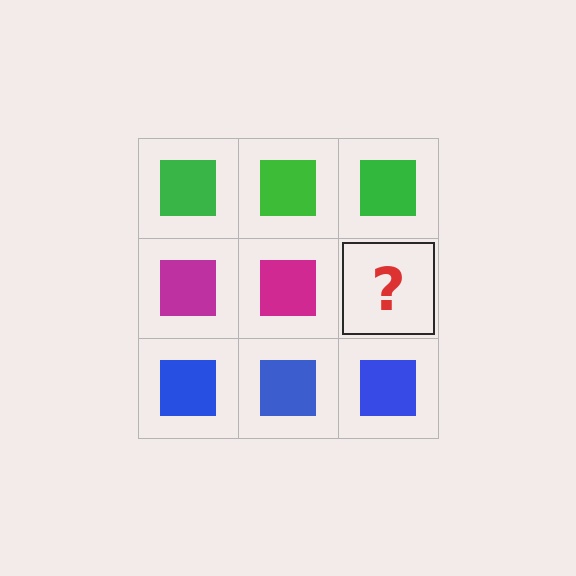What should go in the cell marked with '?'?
The missing cell should contain a magenta square.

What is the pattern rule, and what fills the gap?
The rule is that each row has a consistent color. The gap should be filled with a magenta square.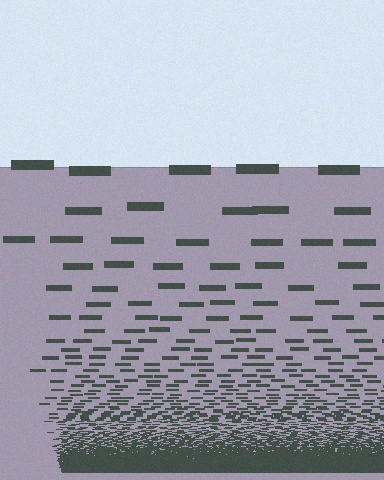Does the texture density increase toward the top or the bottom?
Density increases toward the bottom.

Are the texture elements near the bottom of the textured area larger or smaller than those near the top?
Smaller. The gradient is inverted — elements near the bottom are smaller and denser.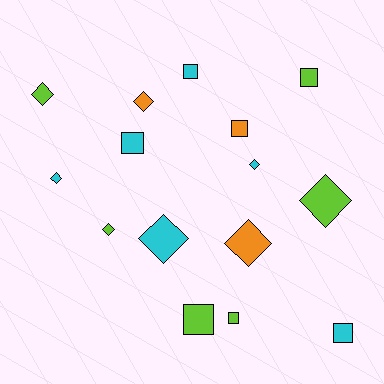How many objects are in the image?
There are 15 objects.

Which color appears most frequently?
Cyan, with 6 objects.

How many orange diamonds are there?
There are 2 orange diamonds.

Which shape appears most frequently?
Diamond, with 8 objects.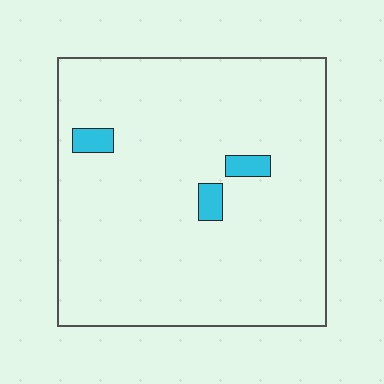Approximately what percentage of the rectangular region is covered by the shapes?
Approximately 5%.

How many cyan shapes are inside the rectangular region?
3.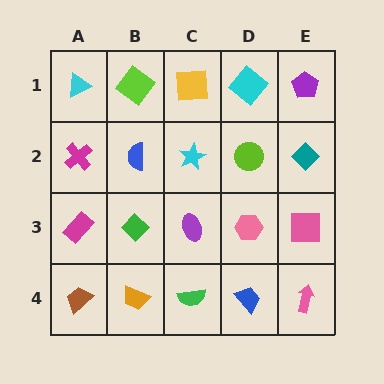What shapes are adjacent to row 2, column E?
A purple pentagon (row 1, column E), a pink square (row 3, column E), a lime circle (row 2, column D).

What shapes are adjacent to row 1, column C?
A cyan star (row 2, column C), a lime diamond (row 1, column B), a cyan diamond (row 1, column D).